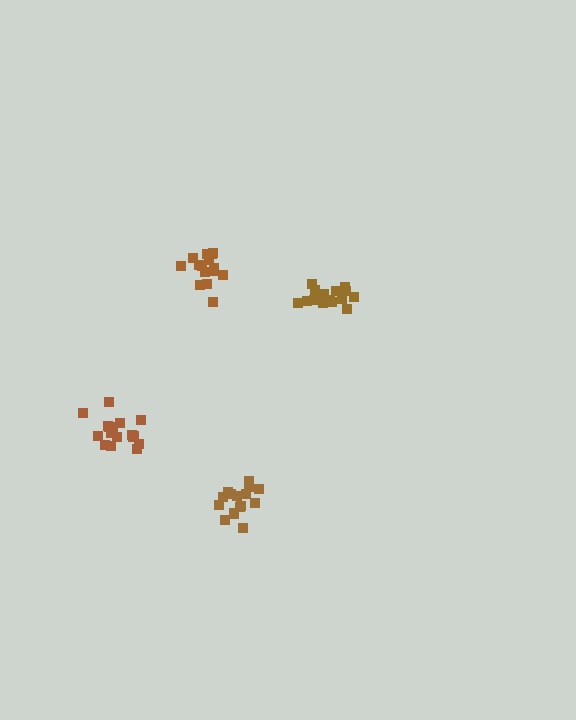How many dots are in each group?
Group 1: 15 dots, Group 2: 15 dots, Group 3: 17 dots, Group 4: 15 dots (62 total).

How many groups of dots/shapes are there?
There are 4 groups.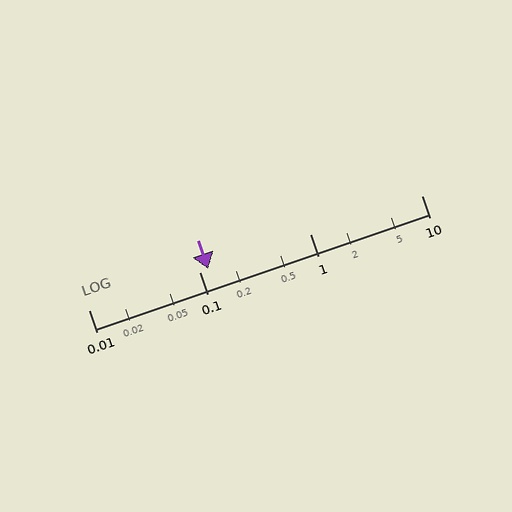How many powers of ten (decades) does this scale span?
The scale spans 3 decades, from 0.01 to 10.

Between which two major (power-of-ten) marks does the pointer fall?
The pointer is between 0.1 and 1.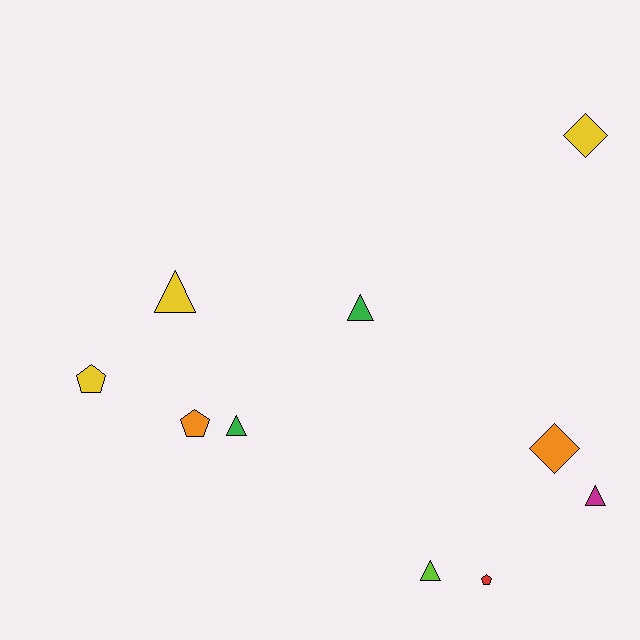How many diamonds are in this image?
There are 2 diamonds.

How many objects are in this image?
There are 10 objects.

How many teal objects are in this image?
There are no teal objects.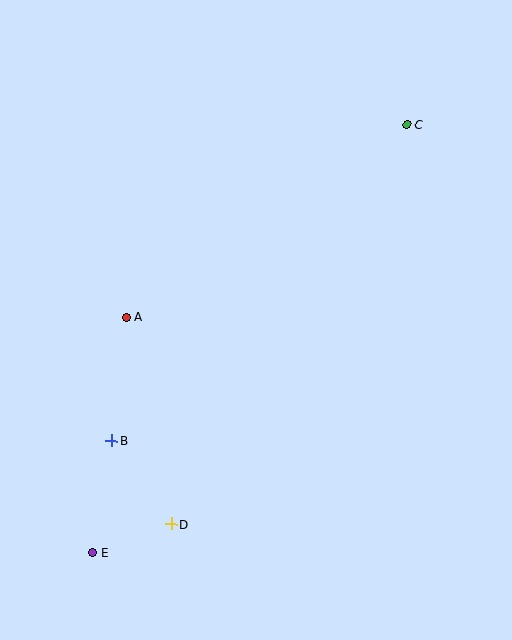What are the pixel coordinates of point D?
Point D is at (172, 524).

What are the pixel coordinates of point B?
Point B is at (112, 440).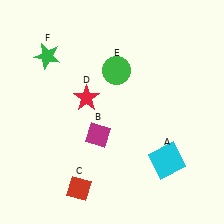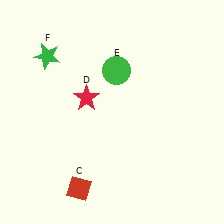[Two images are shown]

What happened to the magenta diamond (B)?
The magenta diamond (B) was removed in Image 2. It was in the bottom-left area of Image 1.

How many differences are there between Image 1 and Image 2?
There are 2 differences between the two images.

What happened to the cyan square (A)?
The cyan square (A) was removed in Image 2. It was in the bottom-right area of Image 1.